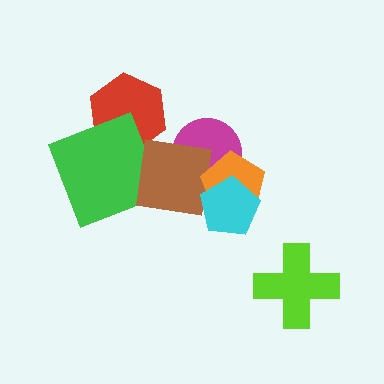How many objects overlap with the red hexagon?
1 object overlaps with the red hexagon.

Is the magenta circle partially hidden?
Yes, it is partially covered by another shape.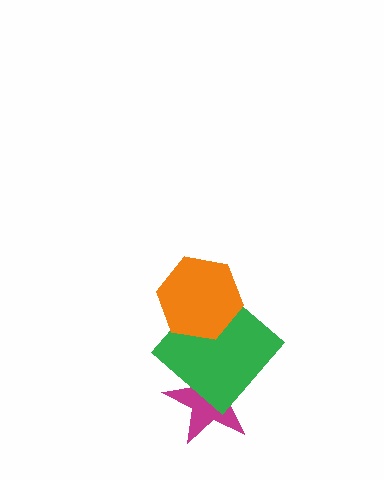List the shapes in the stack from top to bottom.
From top to bottom: the orange hexagon, the green diamond, the magenta star.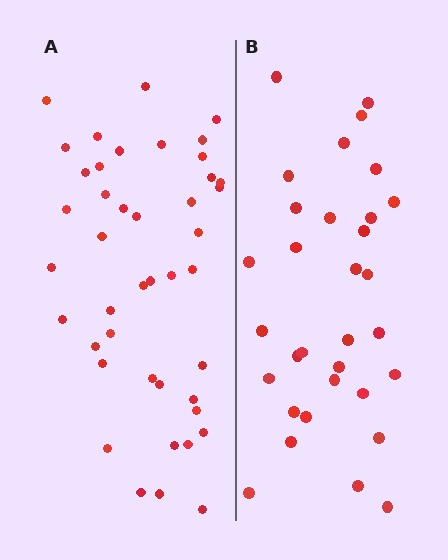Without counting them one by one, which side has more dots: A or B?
Region A (the left region) has more dots.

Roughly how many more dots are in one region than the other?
Region A has roughly 12 or so more dots than region B.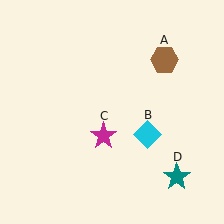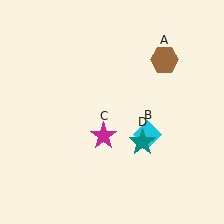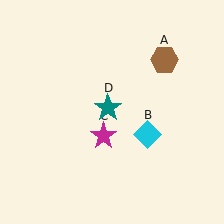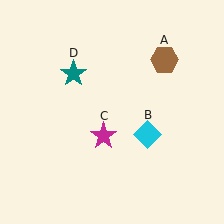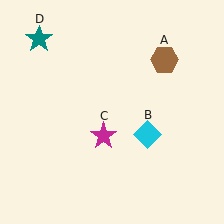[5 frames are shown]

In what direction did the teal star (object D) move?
The teal star (object D) moved up and to the left.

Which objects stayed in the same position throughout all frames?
Brown hexagon (object A) and cyan diamond (object B) and magenta star (object C) remained stationary.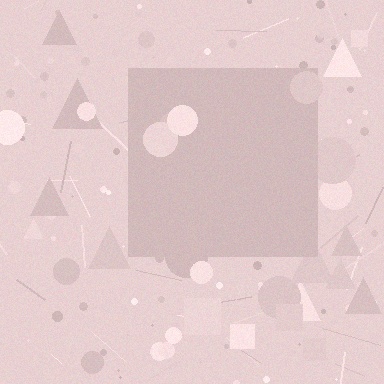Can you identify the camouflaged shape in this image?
The camouflaged shape is a square.